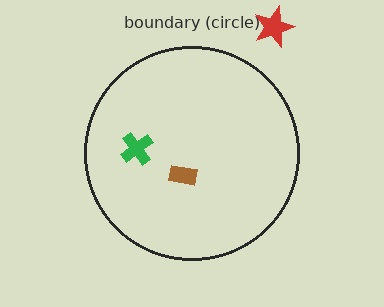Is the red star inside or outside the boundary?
Outside.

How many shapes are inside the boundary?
2 inside, 1 outside.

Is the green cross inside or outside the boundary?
Inside.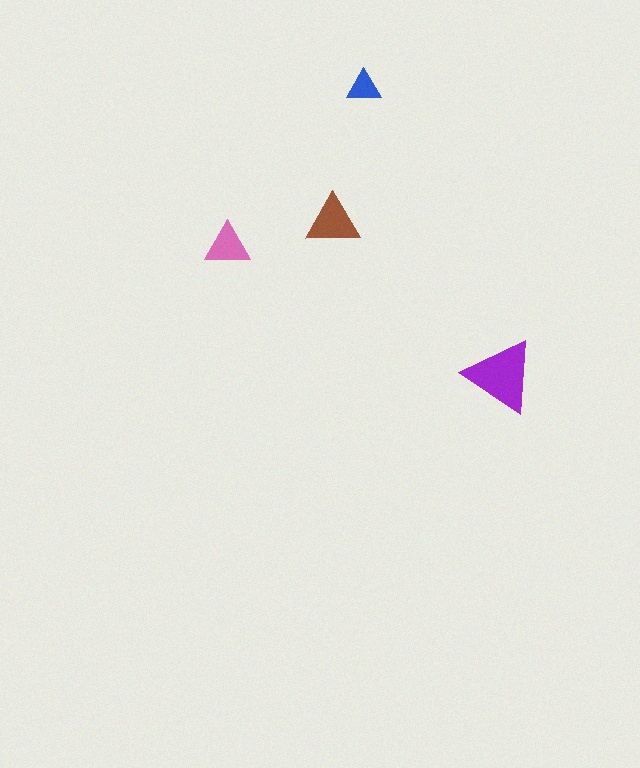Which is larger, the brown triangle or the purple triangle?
The purple one.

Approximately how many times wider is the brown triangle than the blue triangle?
About 1.5 times wider.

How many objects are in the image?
There are 4 objects in the image.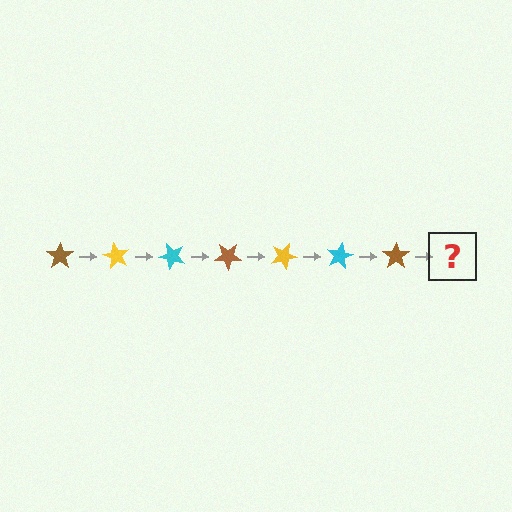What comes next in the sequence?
The next element should be a yellow star, rotated 420 degrees from the start.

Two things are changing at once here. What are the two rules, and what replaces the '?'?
The two rules are that it rotates 60 degrees each step and the color cycles through brown, yellow, and cyan. The '?' should be a yellow star, rotated 420 degrees from the start.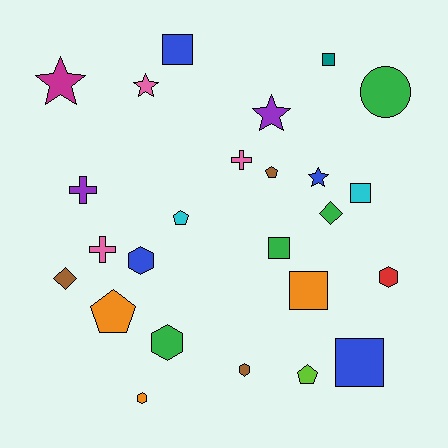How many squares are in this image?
There are 6 squares.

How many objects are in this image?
There are 25 objects.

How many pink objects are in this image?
There are 3 pink objects.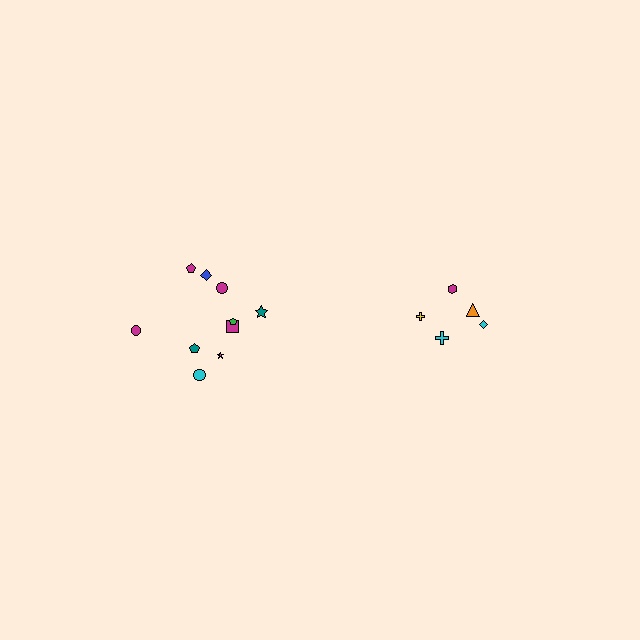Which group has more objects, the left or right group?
The left group.